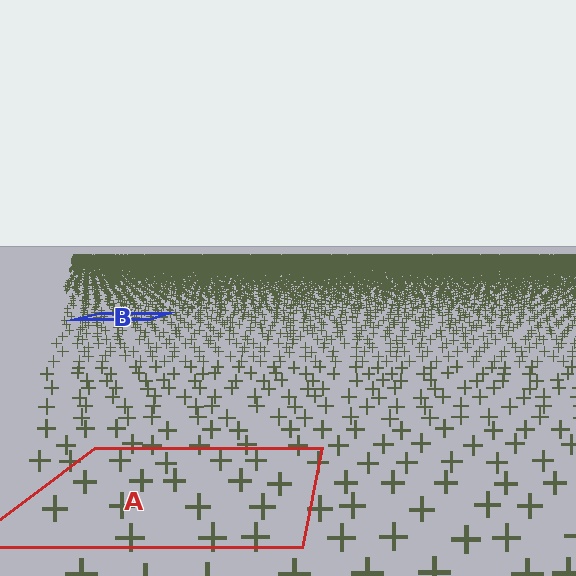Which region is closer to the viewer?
Region A is closer. The texture elements there are larger and more spread out.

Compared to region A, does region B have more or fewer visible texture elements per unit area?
Region B has more texture elements per unit area — they are packed more densely because it is farther away.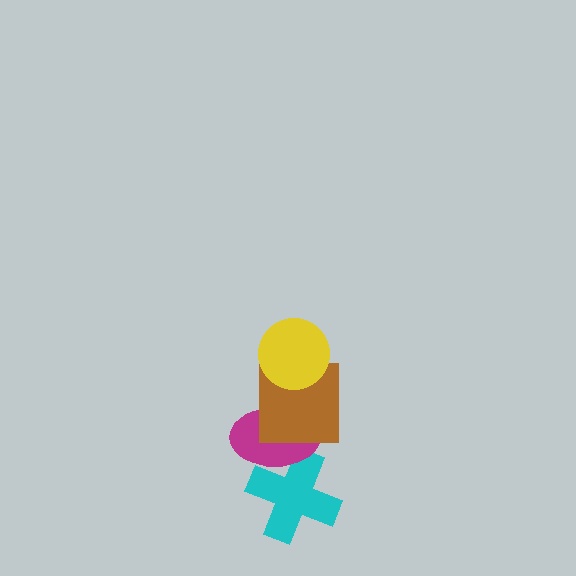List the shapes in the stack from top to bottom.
From top to bottom: the yellow circle, the brown square, the magenta ellipse, the cyan cross.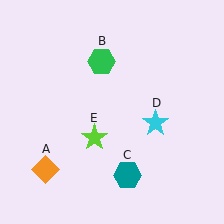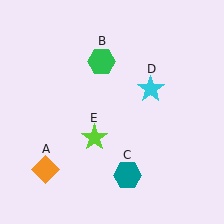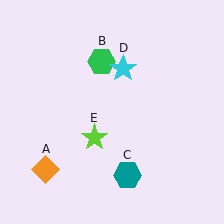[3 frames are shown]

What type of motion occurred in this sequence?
The cyan star (object D) rotated counterclockwise around the center of the scene.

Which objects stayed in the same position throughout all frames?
Orange diamond (object A) and green hexagon (object B) and teal hexagon (object C) and lime star (object E) remained stationary.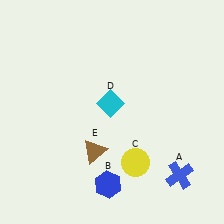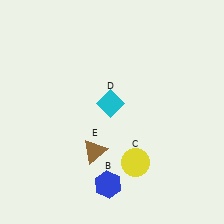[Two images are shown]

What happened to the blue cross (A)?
The blue cross (A) was removed in Image 2. It was in the bottom-right area of Image 1.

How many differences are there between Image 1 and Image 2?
There is 1 difference between the two images.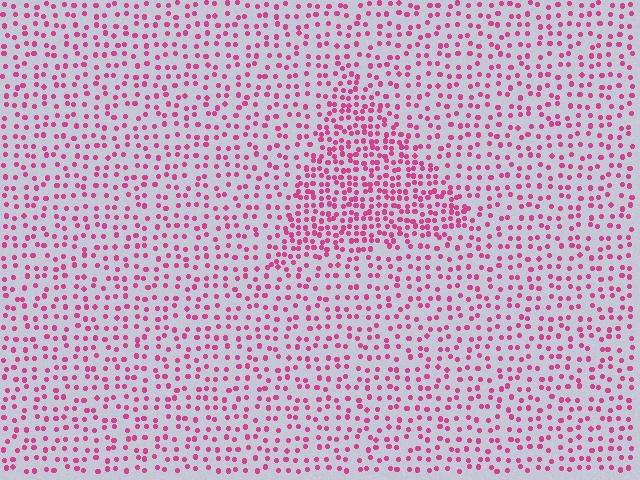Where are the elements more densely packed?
The elements are more densely packed inside the triangle boundary.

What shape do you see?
I see a triangle.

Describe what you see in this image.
The image contains small magenta elements arranged at two different densities. A triangle-shaped region is visible where the elements are more densely packed than the surrounding area.